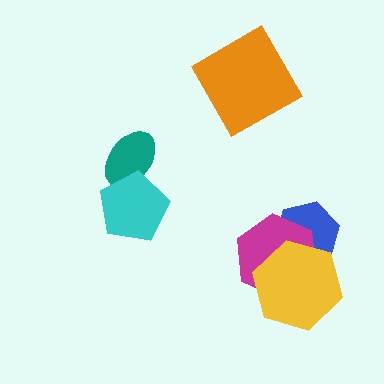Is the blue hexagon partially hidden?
Yes, it is partially covered by another shape.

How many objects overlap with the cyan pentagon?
1 object overlaps with the cyan pentagon.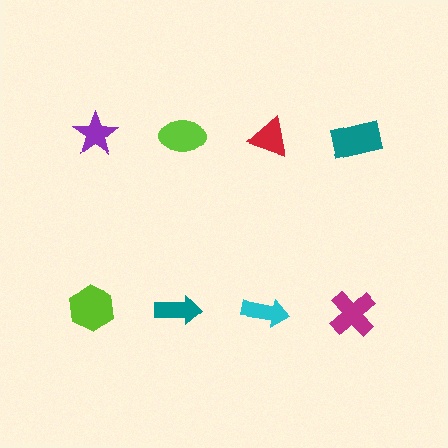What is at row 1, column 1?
A purple star.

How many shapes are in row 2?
4 shapes.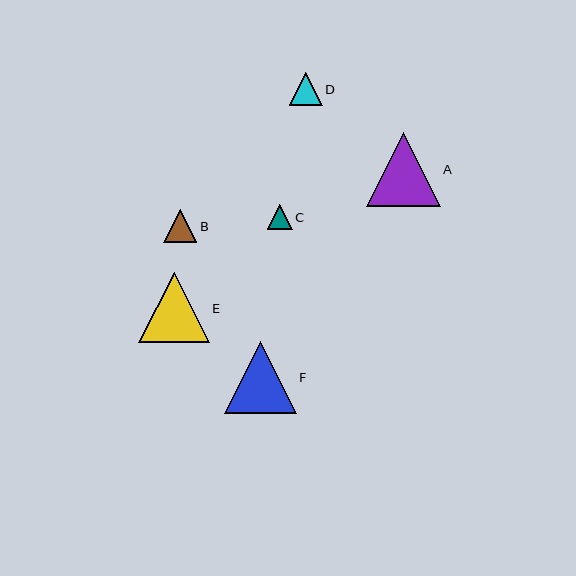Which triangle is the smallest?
Triangle C is the smallest with a size of approximately 25 pixels.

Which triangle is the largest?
Triangle A is the largest with a size of approximately 74 pixels.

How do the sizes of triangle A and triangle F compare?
Triangle A and triangle F are approximately the same size.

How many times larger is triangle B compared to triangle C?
Triangle B is approximately 1.3 times the size of triangle C.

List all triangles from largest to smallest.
From largest to smallest: A, F, E, B, D, C.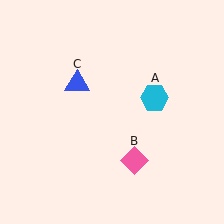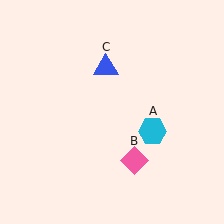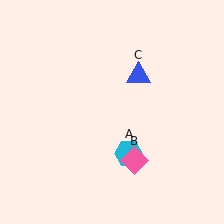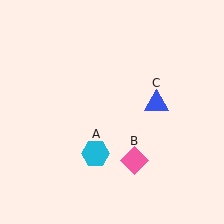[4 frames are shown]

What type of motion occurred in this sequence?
The cyan hexagon (object A), blue triangle (object C) rotated clockwise around the center of the scene.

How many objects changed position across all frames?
2 objects changed position: cyan hexagon (object A), blue triangle (object C).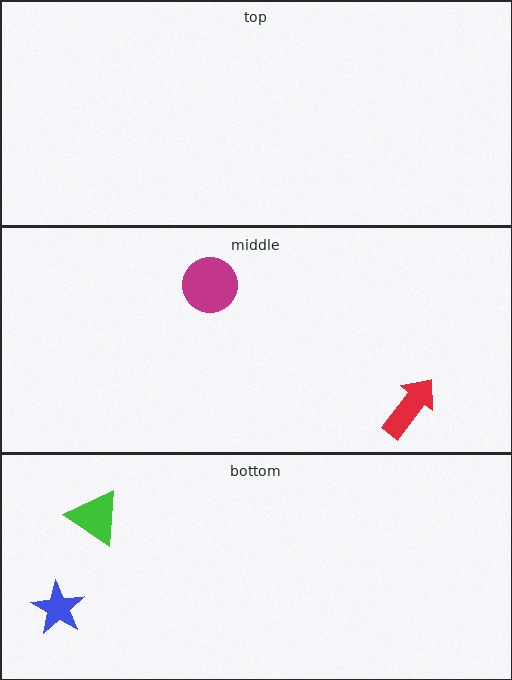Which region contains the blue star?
The bottom region.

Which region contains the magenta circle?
The middle region.